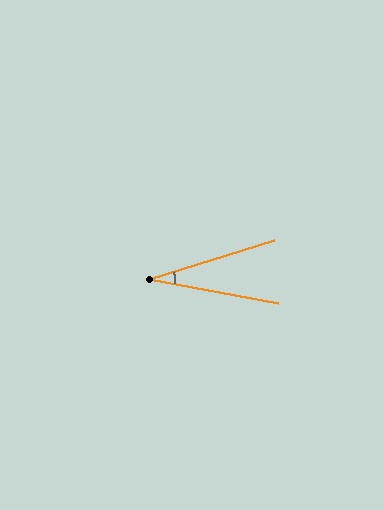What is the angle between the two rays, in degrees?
Approximately 28 degrees.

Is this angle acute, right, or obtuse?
It is acute.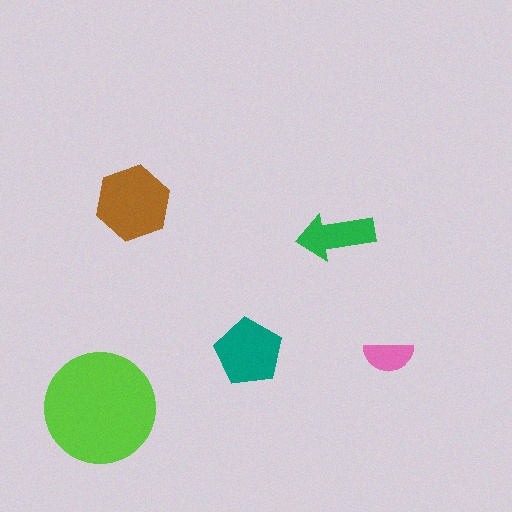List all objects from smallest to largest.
The pink semicircle, the green arrow, the teal pentagon, the brown hexagon, the lime circle.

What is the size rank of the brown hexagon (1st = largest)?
2nd.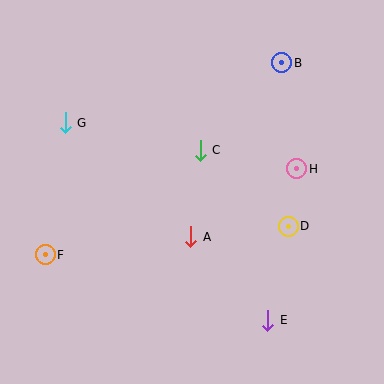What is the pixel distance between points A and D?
The distance between A and D is 98 pixels.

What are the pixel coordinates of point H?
Point H is at (297, 169).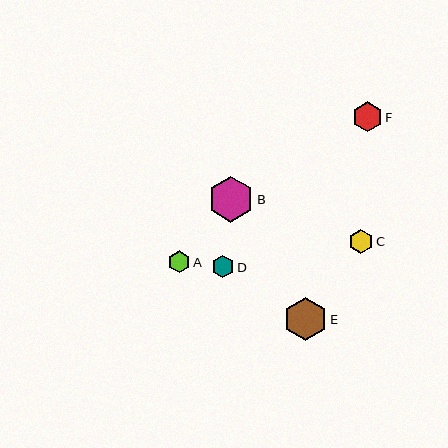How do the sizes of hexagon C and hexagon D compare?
Hexagon C and hexagon D are approximately the same size.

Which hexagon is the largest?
Hexagon B is the largest with a size of approximately 46 pixels.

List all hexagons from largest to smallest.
From largest to smallest: B, E, F, C, D, A.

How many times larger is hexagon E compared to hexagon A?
Hexagon E is approximately 2.0 times the size of hexagon A.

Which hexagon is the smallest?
Hexagon A is the smallest with a size of approximately 22 pixels.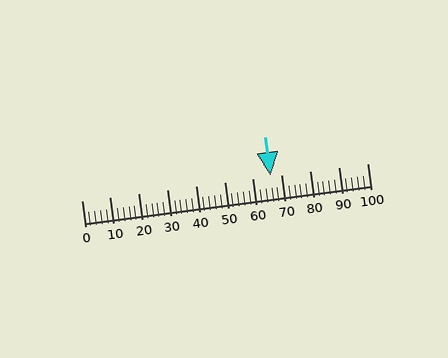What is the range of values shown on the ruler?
The ruler shows values from 0 to 100.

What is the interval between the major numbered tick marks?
The major tick marks are spaced 10 units apart.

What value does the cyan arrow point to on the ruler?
The cyan arrow points to approximately 66.